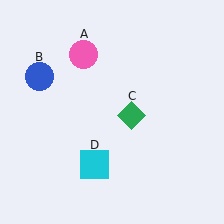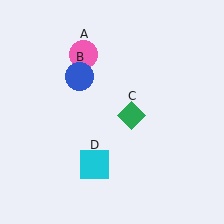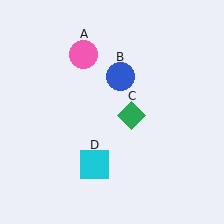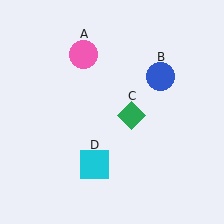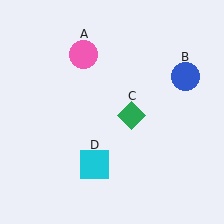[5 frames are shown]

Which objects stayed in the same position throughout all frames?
Pink circle (object A) and green diamond (object C) and cyan square (object D) remained stationary.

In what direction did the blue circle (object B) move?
The blue circle (object B) moved right.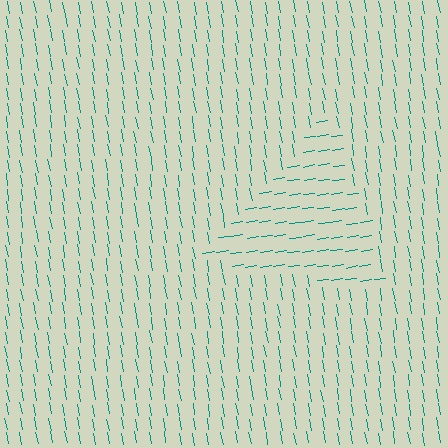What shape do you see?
I see a triangle.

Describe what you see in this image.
The image is filled with small teal line segments. A triangle region in the image has lines oriented differently from the surrounding lines, creating a visible texture boundary.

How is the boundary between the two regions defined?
The boundary is defined purely by a change in line orientation (approximately 88 degrees difference). All lines are the same color and thickness.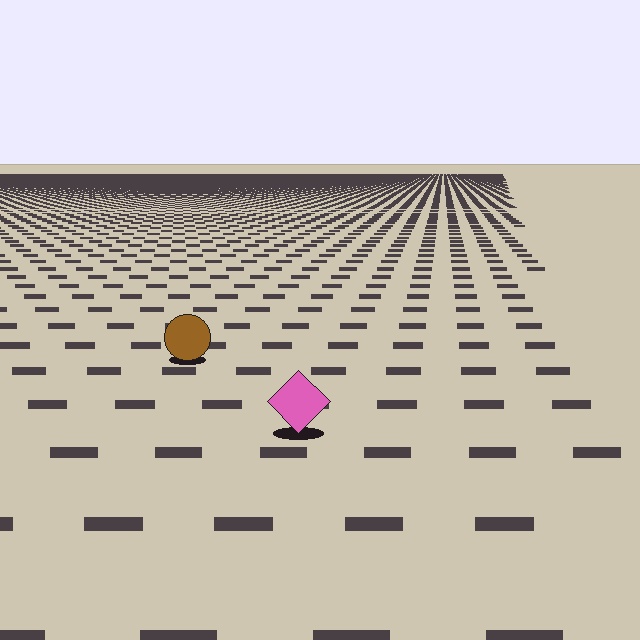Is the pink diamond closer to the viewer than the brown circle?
Yes. The pink diamond is closer — you can tell from the texture gradient: the ground texture is coarser near it.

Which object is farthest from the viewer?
The brown circle is farthest from the viewer. It appears smaller and the ground texture around it is denser.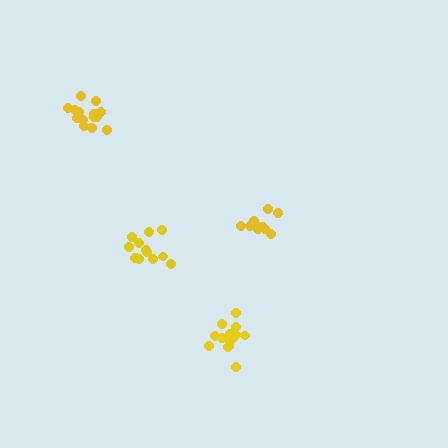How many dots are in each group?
Group 1: 15 dots, Group 2: 10 dots, Group 3: 15 dots, Group 4: 13 dots (53 total).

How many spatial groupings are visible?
There are 4 spatial groupings.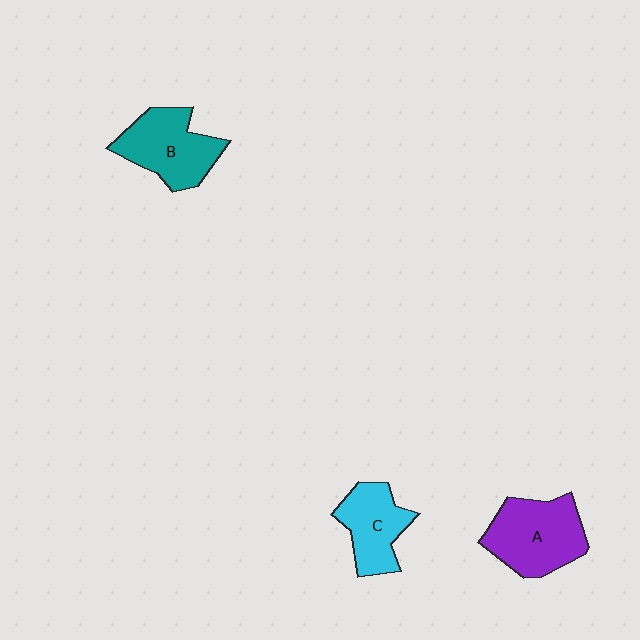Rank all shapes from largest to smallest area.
From largest to smallest: A (purple), B (teal), C (cyan).